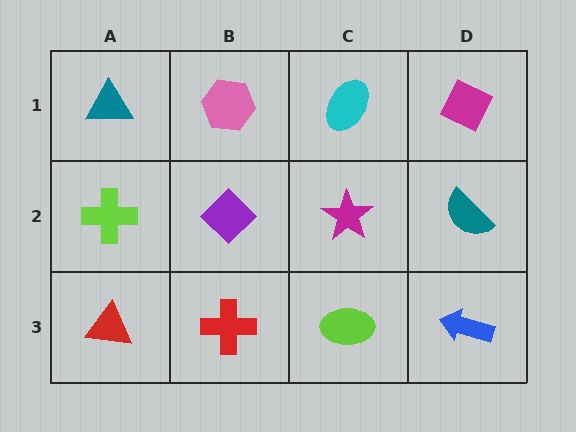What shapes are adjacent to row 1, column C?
A magenta star (row 2, column C), a pink hexagon (row 1, column B), a magenta diamond (row 1, column D).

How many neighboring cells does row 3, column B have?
3.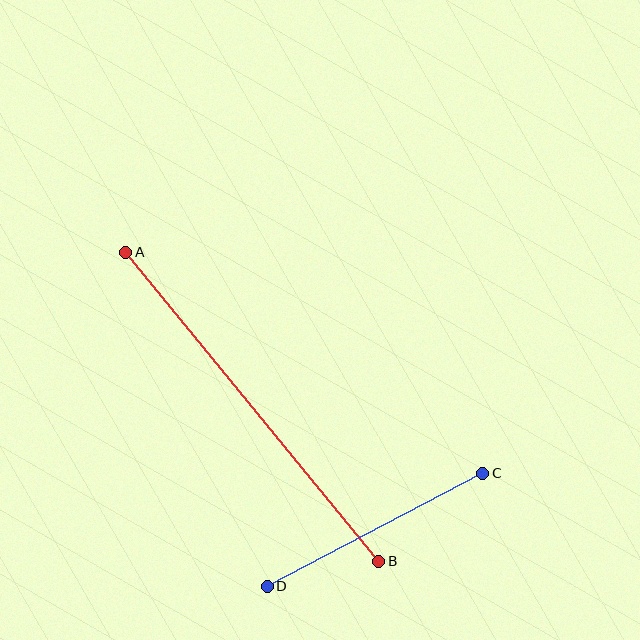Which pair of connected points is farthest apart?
Points A and B are farthest apart.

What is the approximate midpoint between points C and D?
The midpoint is at approximately (375, 530) pixels.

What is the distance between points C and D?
The distance is approximately 243 pixels.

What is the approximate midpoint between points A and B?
The midpoint is at approximately (252, 407) pixels.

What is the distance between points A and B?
The distance is approximately 399 pixels.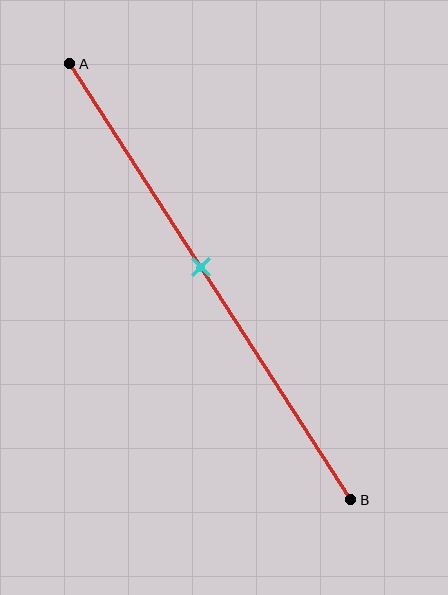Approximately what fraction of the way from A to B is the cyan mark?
The cyan mark is approximately 45% of the way from A to B.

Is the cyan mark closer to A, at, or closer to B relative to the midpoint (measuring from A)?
The cyan mark is closer to point A than the midpoint of segment AB.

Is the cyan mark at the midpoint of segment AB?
No, the mark is at about 45% from A, not at the 50% midpoint.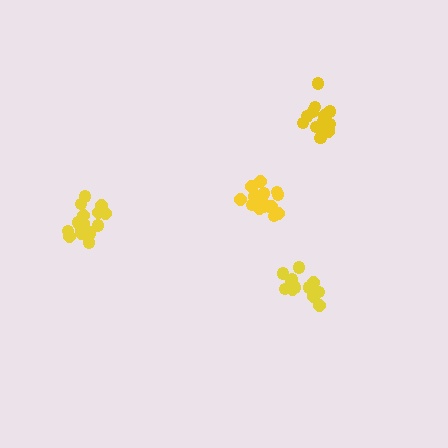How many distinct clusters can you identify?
There are 4 distinct clusters.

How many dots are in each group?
Group 1: 14 dots, Group 2: 20 dots, Group 3: 19 dots, Group 4: 15 dots (68 total).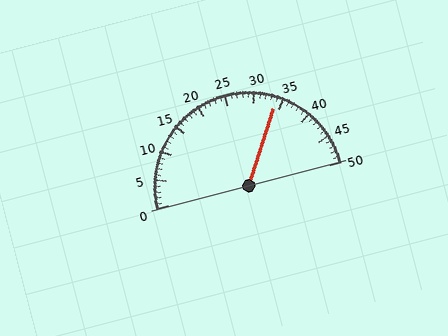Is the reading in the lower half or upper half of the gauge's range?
The reading is in the upper half of the range (0 to 50).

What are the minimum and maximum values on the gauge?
The gauge ranges from 0 to 50.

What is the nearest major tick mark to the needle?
The nearest major tick mark is 35.